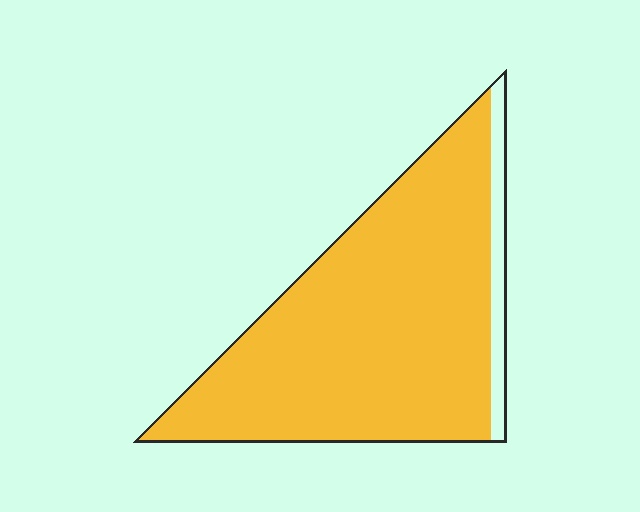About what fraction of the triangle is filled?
About nine tenths (9/10).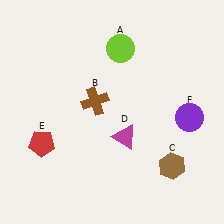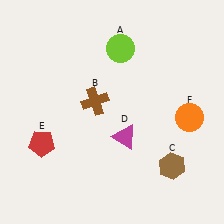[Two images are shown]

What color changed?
The circle (F) changed from purple in Image 1 to orange in Image 2.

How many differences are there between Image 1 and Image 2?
There is 1 difference between the two images.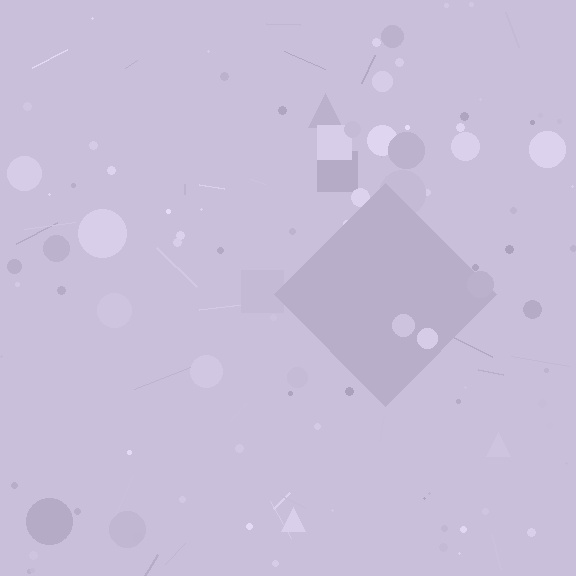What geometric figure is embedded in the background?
A diamond is embedded in the background.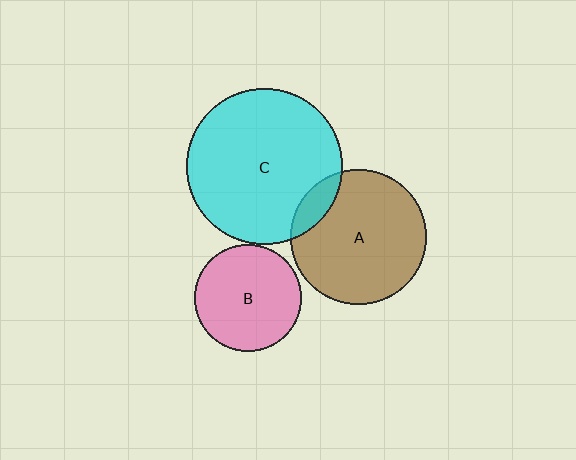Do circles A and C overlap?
Yes.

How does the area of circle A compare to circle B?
Approximately 1.6 times.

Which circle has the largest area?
Circle C (cyan).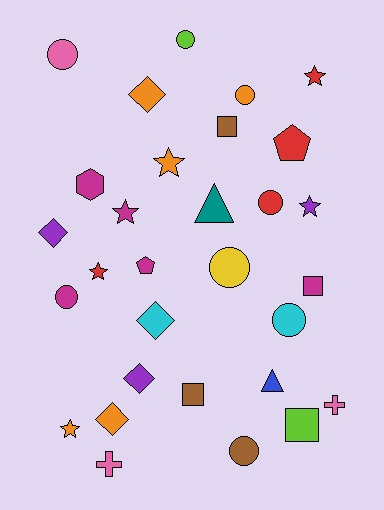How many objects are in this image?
There are 30 objects.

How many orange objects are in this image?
There are 5 orange objects.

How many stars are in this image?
There are 6 stars.